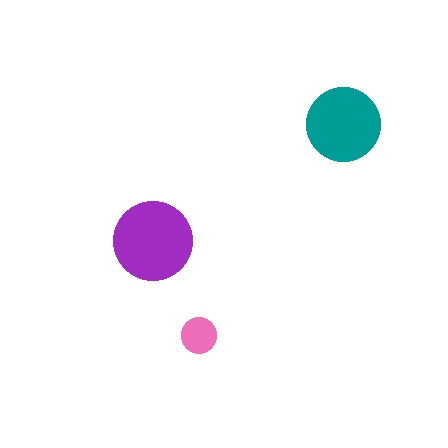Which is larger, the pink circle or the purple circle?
The purple one.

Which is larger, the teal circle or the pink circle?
The teal one.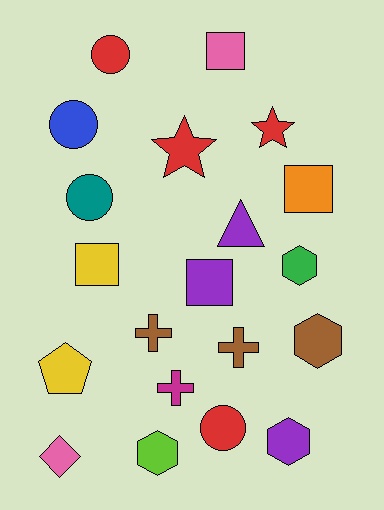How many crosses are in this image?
There are 3 crosses.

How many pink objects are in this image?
There are 2 pink objects.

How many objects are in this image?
There are 20 objects.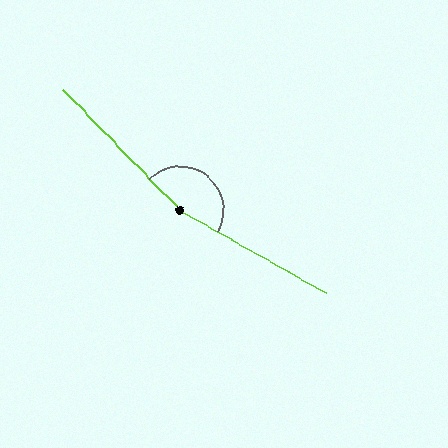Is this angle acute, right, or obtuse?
It is obtuse.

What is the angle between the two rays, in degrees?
Approximately 164 degrees.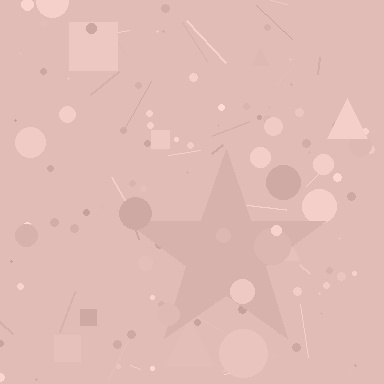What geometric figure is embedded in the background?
A star is embedded in the background.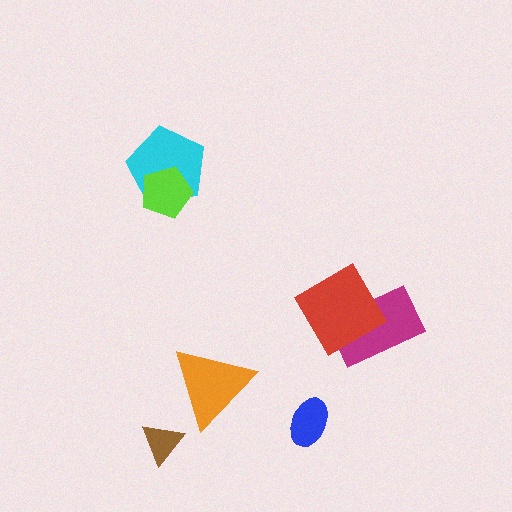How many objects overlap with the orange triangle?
0 objects overlap with the orange triangle.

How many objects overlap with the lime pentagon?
1 object overlaps with the lime pentagon.